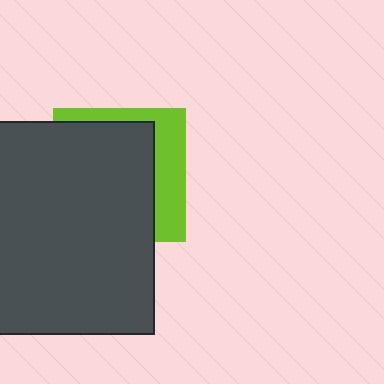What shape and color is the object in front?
The object in front is a dark gray square.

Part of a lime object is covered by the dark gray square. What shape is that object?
It is a square.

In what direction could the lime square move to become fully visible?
The lime square could move right. That would shift it out from behind the dark gray square entirely.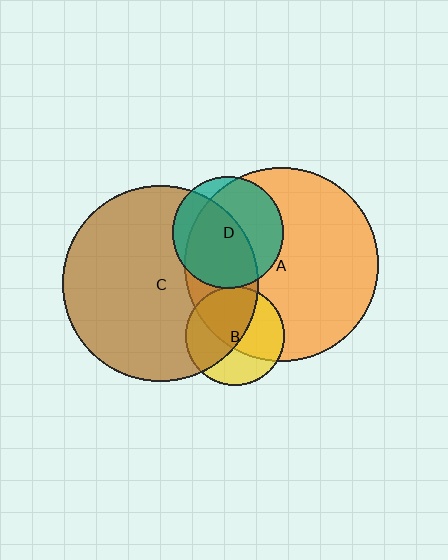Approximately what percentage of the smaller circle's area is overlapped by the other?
Approximately 60%.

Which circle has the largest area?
Circle C (brown).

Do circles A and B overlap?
Yes.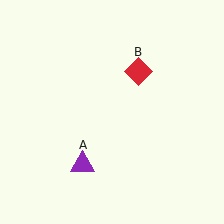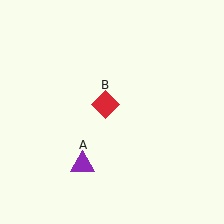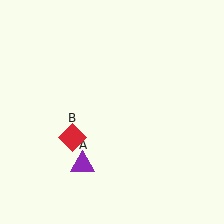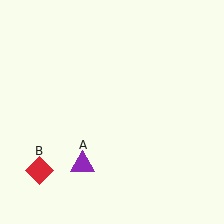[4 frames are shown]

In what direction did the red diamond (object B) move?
The red diamond (object B) moved down and to the left.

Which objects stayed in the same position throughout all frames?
Purple triangle (object A) remained stationary.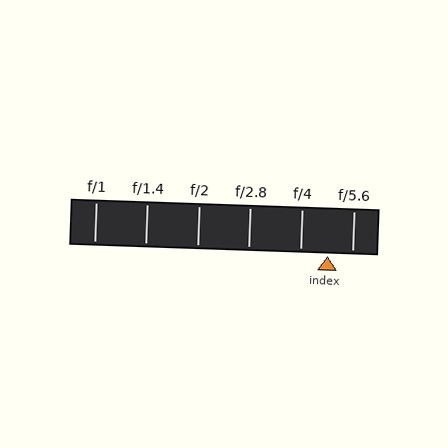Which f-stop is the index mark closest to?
The index mark is closest to f/5.6.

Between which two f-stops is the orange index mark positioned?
The index mark is between f/4 and f/5.6.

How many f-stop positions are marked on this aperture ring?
There are 6 f-stop positions marked.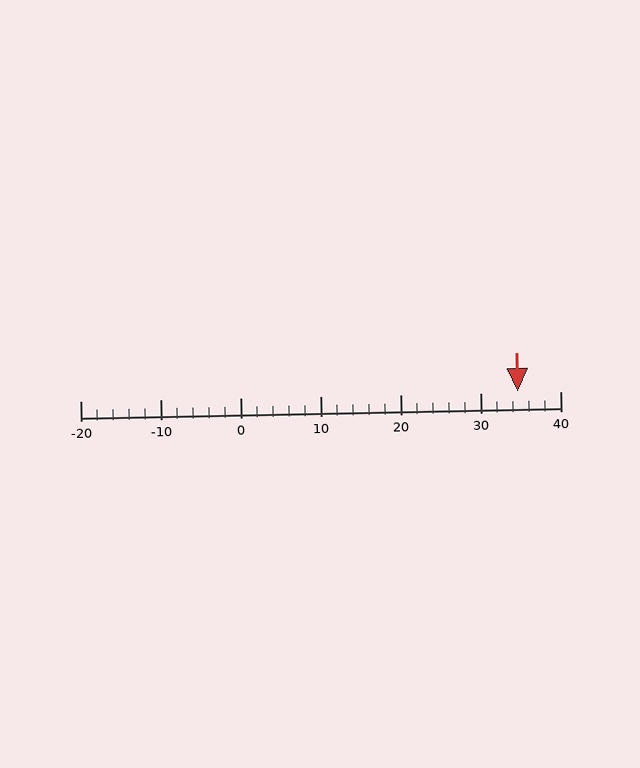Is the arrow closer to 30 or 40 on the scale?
The arrow is closer to 30.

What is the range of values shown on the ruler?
The ruler shows values from -20 to 40.